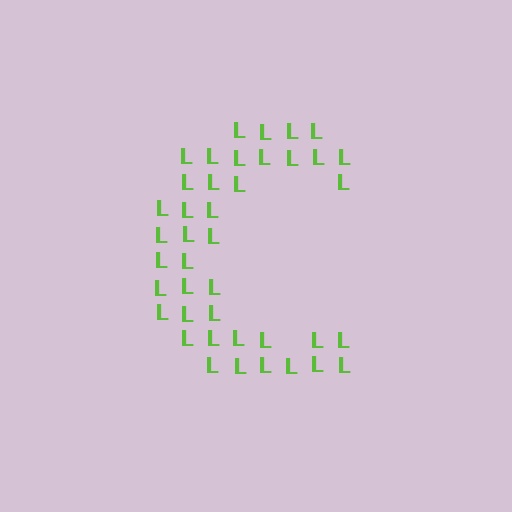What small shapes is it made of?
It is made of small letter L's.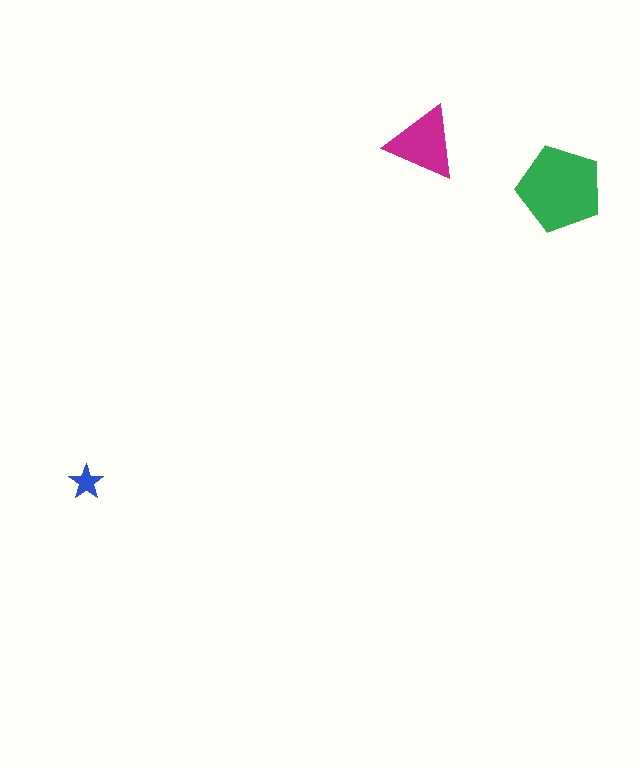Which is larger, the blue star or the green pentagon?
The green pentagon.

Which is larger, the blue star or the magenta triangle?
The magenta triangle.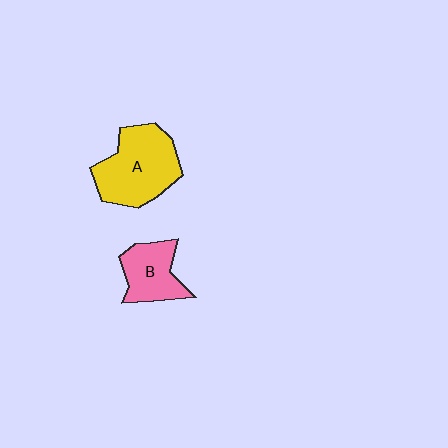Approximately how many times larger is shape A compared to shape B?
Approximately 1.6 times.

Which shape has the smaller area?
Shape B (pink).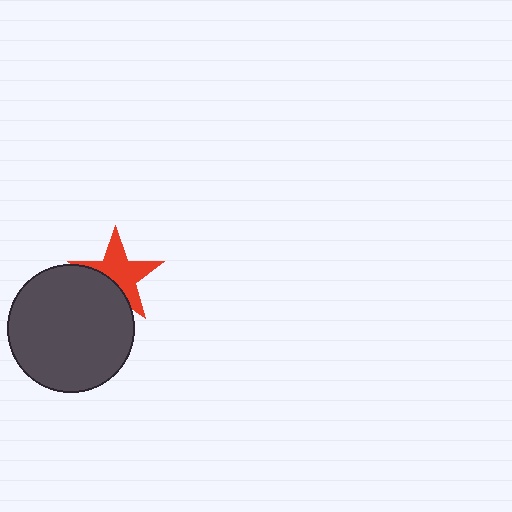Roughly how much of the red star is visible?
About half of it is visible (roughly 64%).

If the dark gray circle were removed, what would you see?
You would see the complete red star.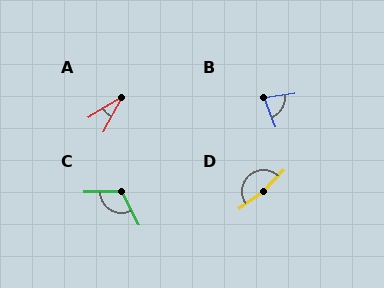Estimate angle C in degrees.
Approximately 117 degrees.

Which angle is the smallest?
A, at approximately 32 degrees.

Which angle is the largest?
D, at approximately 168 degrees.